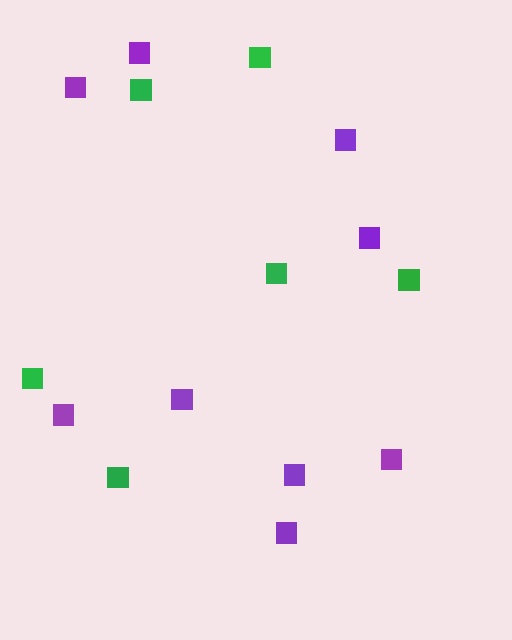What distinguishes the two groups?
There are 2 groups: one group of purple squares (9) and one group of green squares (6).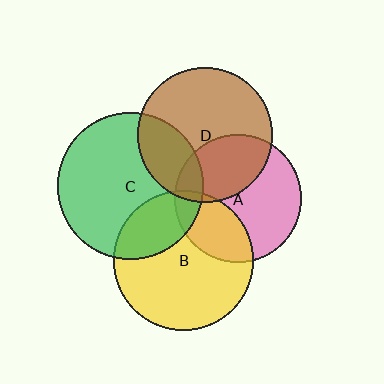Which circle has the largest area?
Circle C (green).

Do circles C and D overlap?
Yes.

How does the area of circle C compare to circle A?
Approximately 1.3 times.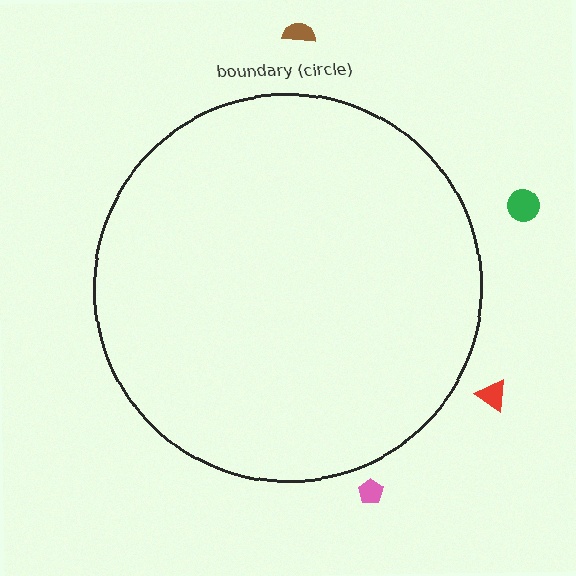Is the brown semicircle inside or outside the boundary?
Outside.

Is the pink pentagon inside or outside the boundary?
Outside.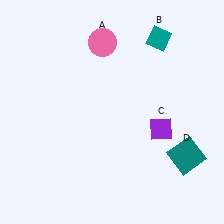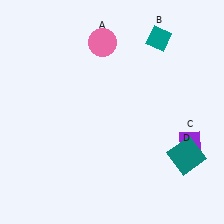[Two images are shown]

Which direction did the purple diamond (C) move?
The purple diamond (C) moved right.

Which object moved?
The purple diamond (C) moved right.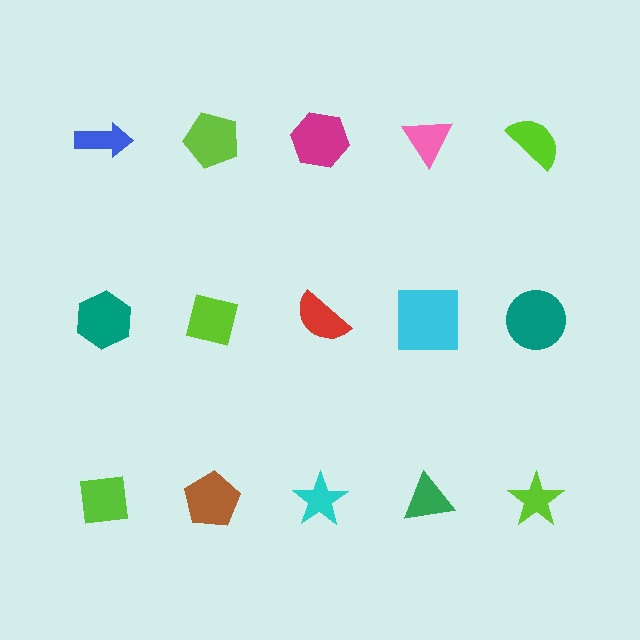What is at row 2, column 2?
A lime square.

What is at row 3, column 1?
A lime square.